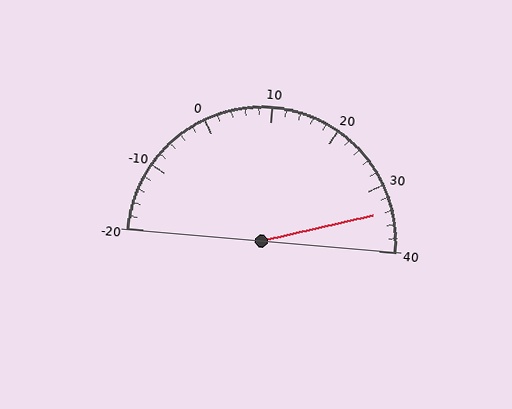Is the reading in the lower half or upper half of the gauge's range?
The reading is in the upper half of the range (-20 to 40).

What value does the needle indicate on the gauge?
The needle indicates approximately 34.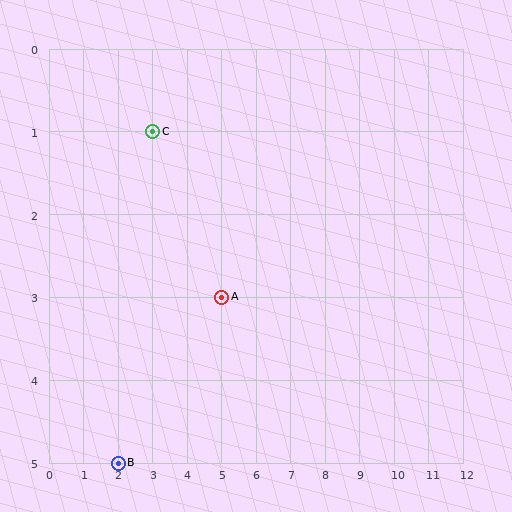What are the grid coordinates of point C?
Point C is at grid coordinates (3, 1).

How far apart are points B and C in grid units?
Points B and C are 1 column and 4 rows apart (about 4.1 grid units diagonally).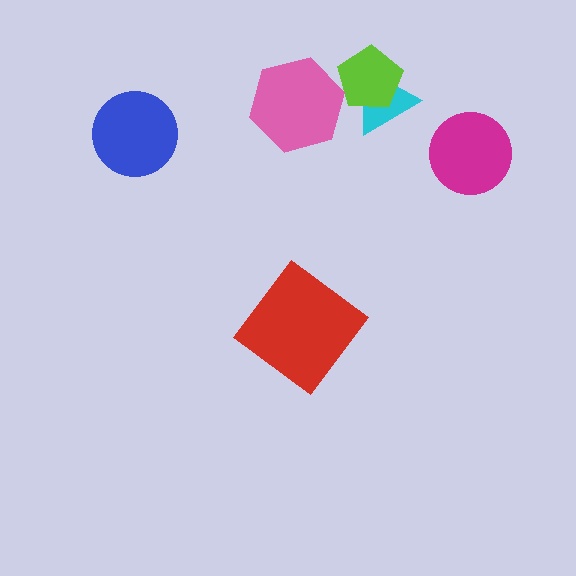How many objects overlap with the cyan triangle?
1 object overlaps with the cyan triangle.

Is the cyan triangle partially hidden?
Yes, it is partially covered by another shape.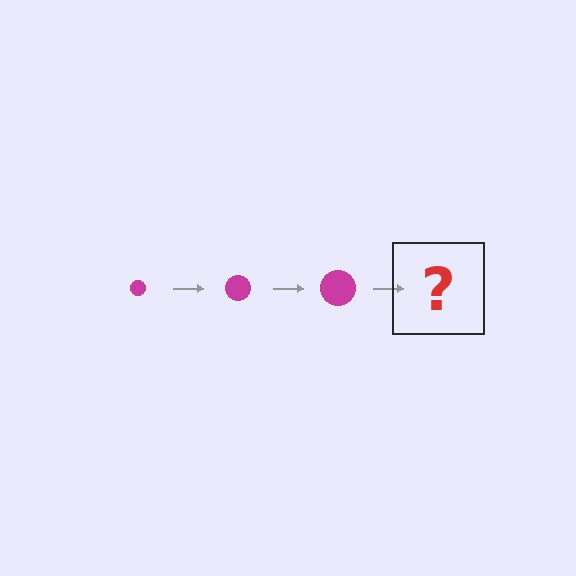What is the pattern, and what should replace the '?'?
The pattern is that the circle gets progressively larger each step. The '?' should be a magenta circle, larger than the previous one.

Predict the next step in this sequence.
The next step is a magenta circle, larger than the previous one.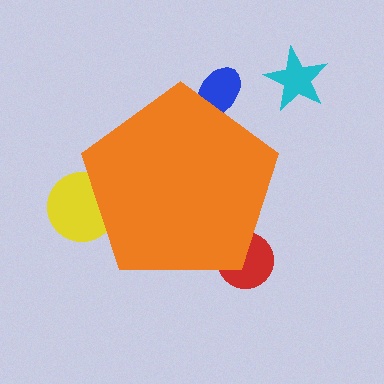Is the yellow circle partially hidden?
Yes, the yellow circle is partially hidden behind the orange pentagon.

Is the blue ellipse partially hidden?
Yes, the blue ellipse is partially hidden behind the orange pentagon.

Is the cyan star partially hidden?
No, the cyan star is fully visible.